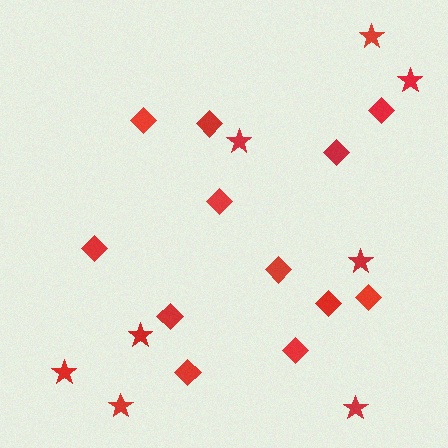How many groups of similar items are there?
There are 2 groups: one group of diamonds (12) and one group of stars (8).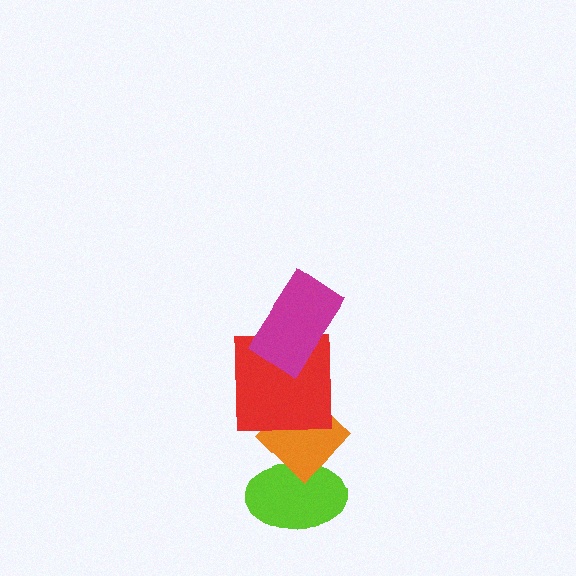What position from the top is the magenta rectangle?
The magenta rectangle is 1st from the top.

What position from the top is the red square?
The red square is 2nd from the top.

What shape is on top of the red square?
The magenta rectangle is on top of the red square.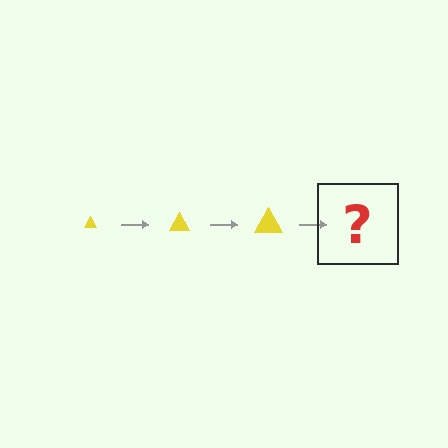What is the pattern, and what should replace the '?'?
The pattern is that the triangle gets progressively larger each step. The '?' should be a yellow triangle, larger than the previous one.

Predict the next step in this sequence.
The next step is a yellow triangle, larger than the previous one.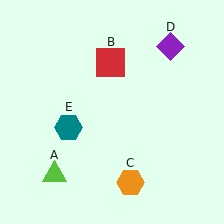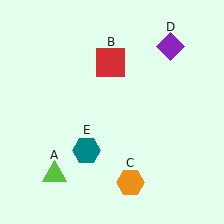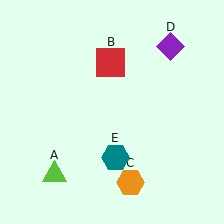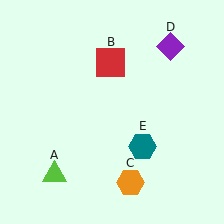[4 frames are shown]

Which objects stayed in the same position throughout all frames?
Lime triangle (object A) and red square (object B) and orange hexagon (object C) and purple diamond (object D) remained stationary.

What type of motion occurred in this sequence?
The teal hexagon (object E) rotated counterclockwise around the center of the scene.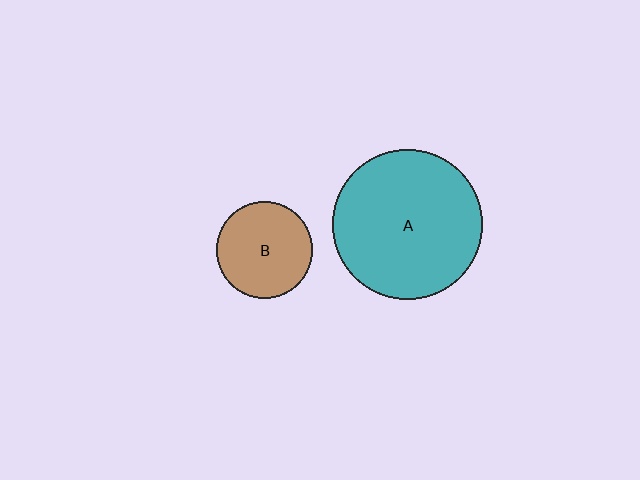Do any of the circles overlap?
No, none of the circles overlap.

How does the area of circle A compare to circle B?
Approximately 2.4 times.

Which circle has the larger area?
Circle A (teal).